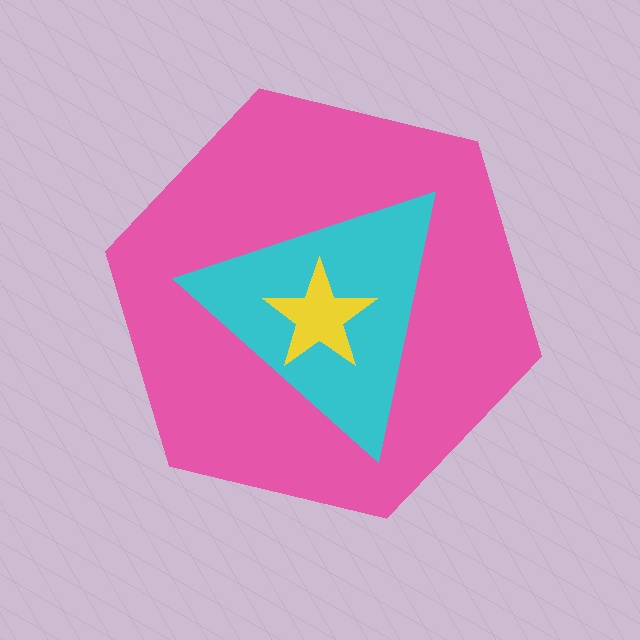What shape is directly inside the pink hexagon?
The cyan triangle.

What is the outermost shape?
The pink hexagon.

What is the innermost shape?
The yellow star.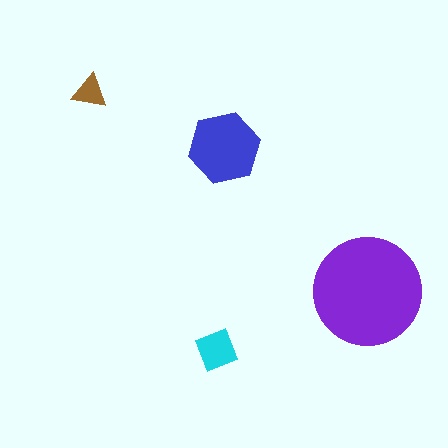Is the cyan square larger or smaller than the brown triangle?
Larger.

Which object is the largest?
The purple circle.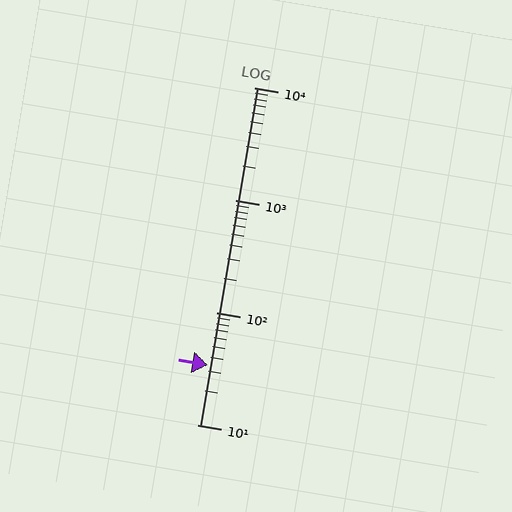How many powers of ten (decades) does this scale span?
The scale spans 3 decades, from 10 to 10000.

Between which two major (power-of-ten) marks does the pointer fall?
The pointer is between 10 and 100.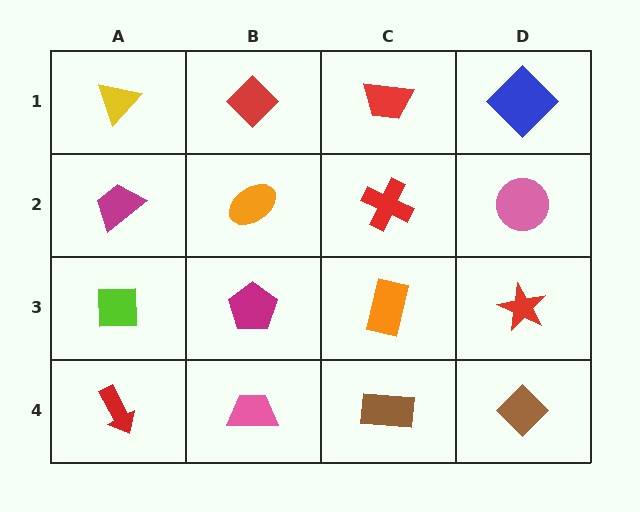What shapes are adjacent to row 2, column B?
A red diamond (row 1, column B), a magenta pentagon (row 3, column B), a magenta trapezoid (row 2, column A), a red cross (row 2, column C).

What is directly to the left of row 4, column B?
A red arrow.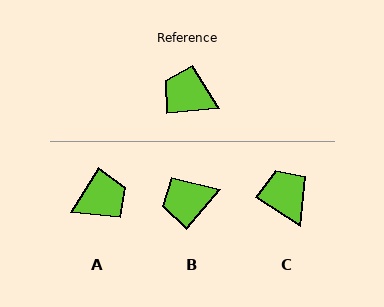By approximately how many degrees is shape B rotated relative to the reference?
Approximately 44 degrees counter-clockwise.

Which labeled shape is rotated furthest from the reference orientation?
A, about 128 degrees away.